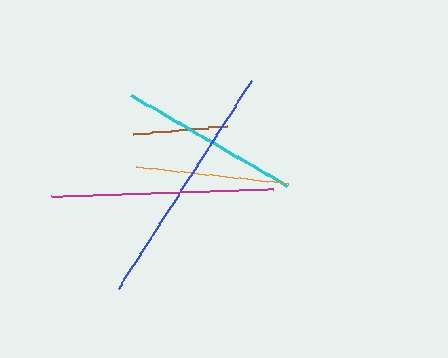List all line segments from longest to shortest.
From longest to shortest: blue, magenta, cyan, orange, brown.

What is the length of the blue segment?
The blue segment is approximately 247 pixels long.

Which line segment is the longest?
The blue line is the longest at approximately 247 pixels.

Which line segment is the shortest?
The brown line is the shortest at approximately 94 pixels.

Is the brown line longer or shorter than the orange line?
The orange line is longer than the brown line.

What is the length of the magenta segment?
The magenta segment is approximately 221 pixels long.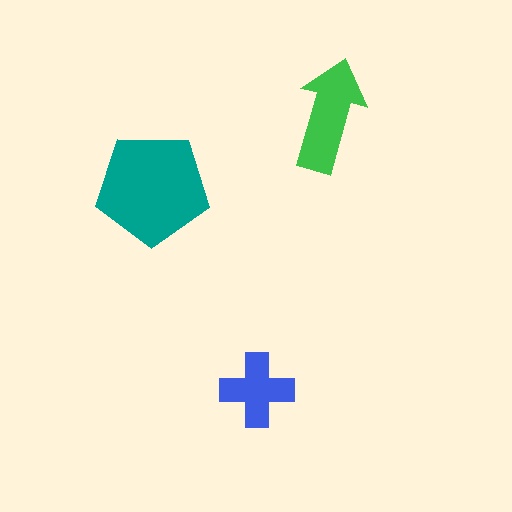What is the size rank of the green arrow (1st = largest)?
2nd.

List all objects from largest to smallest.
The teal pentagon, the green arrow, the blue cross.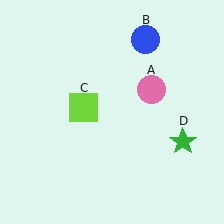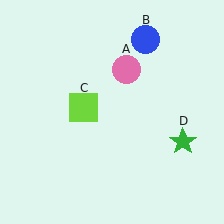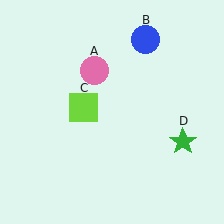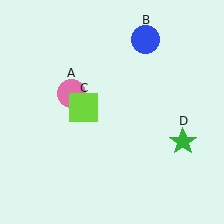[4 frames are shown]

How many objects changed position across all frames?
1 object changed position: pink circle (object A).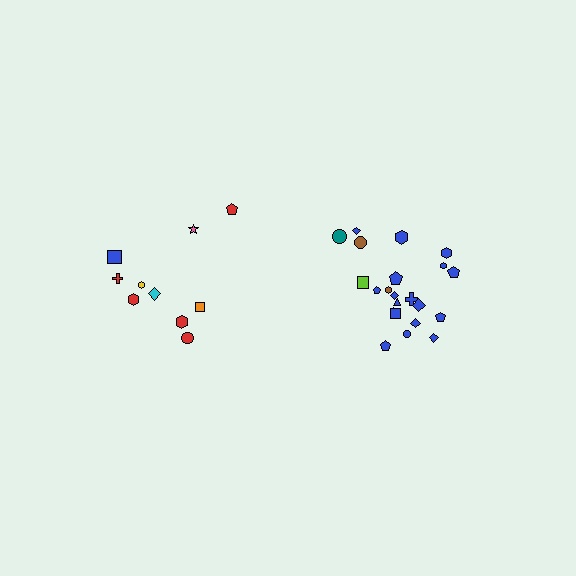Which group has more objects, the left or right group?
The right group.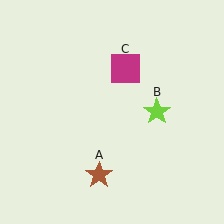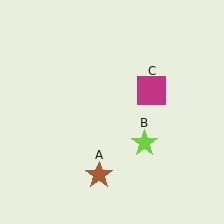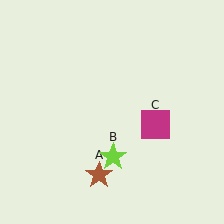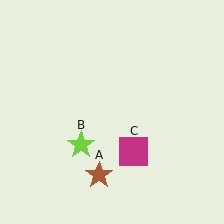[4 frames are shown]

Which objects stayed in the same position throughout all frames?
Brown star (object A) remained stationary.